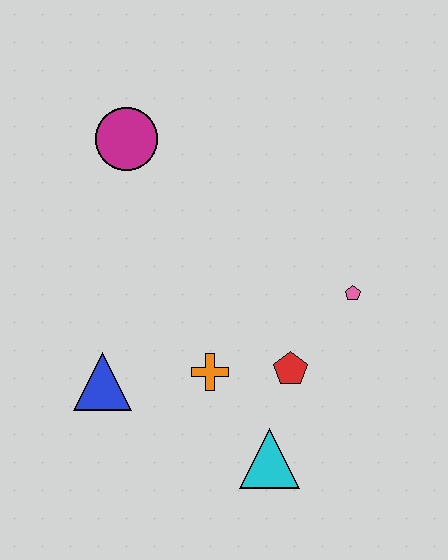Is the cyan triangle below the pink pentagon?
Yes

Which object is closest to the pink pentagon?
The red pentagon is closest to the pink pentagon.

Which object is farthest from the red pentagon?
The magenta circle is farthest from the red pentagon.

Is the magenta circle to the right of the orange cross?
No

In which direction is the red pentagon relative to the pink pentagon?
The red pentagon is below the pink pentagon.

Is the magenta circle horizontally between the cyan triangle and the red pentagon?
No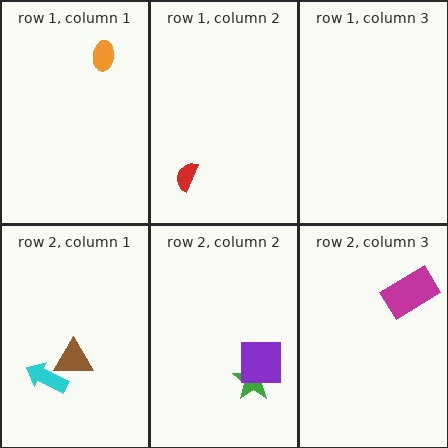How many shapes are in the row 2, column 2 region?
2.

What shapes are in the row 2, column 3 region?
The magenta rectangle.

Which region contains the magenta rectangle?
The row 2, column 3 region.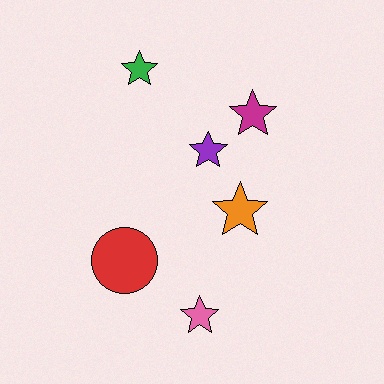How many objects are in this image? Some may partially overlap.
There are 6 objects.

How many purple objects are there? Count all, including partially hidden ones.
There is 1 purple object.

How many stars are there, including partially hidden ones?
There are 5 stars.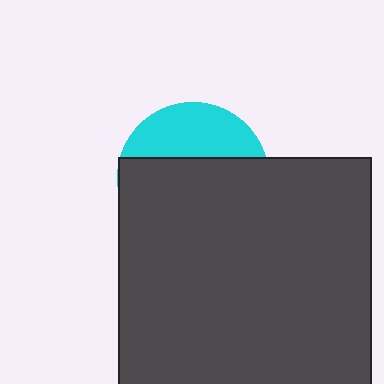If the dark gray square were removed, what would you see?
You would see the complete cyan circle.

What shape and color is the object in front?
The object in front is a dark gray square.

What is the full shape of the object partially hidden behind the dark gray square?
The partially hidden object is a cyan circle.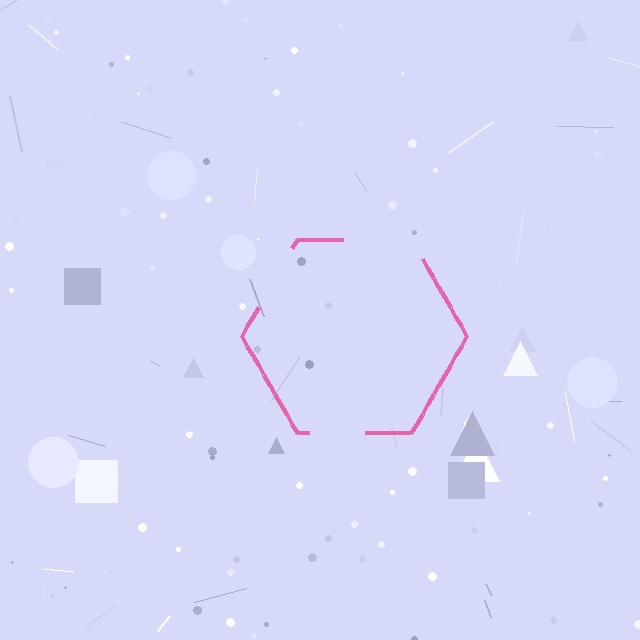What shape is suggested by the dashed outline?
The dashed outline suggests a hexagon.